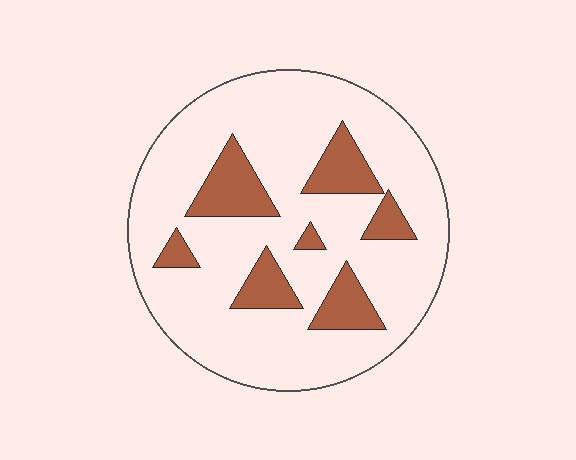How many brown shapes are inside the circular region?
7.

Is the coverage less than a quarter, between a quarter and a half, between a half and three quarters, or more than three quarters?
Less than a quarter.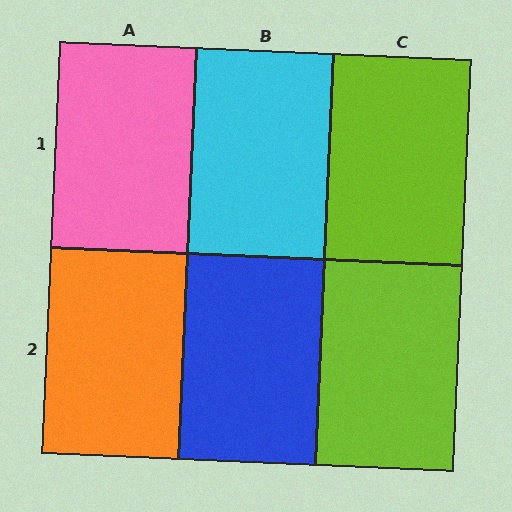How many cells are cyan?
1 cell is cyan.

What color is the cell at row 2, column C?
Lime.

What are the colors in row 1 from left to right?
Pink, cyan, lime.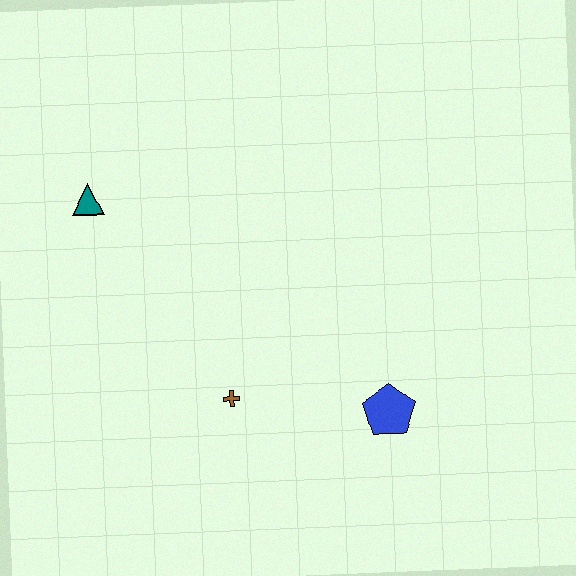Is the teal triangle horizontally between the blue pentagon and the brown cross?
No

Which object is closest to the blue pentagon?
The brown cross is closest to the blue pentagon.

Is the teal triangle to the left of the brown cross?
Yes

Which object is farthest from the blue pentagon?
The teal triangle is farthest from the blue pentagon.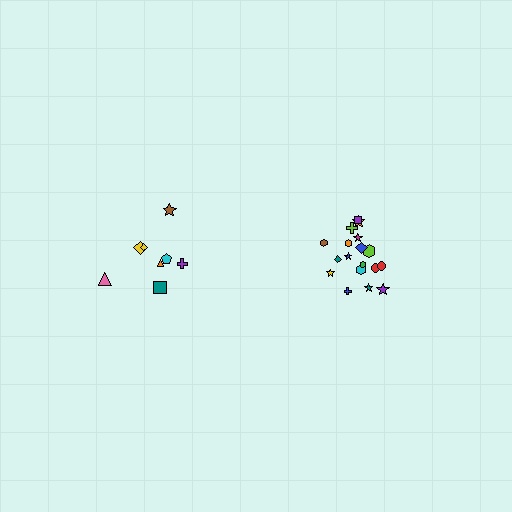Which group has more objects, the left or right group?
The right group.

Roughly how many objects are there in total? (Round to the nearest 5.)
Roughly 25 objects in total.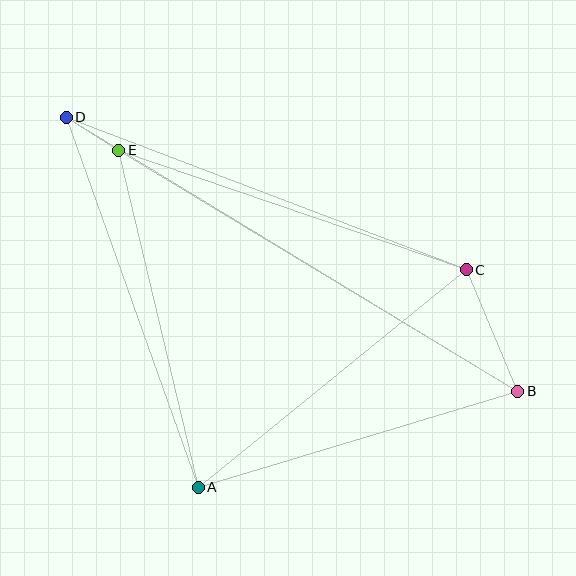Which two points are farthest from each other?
Points B and D are farthest from each other.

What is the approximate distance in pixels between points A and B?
The distance between A and B is approximately 333 pixels.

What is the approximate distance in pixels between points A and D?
The distance between A and D is approximately 393 pixels.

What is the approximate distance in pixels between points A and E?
The distance between A and E is approximately 346 pixels.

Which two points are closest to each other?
Points D and E are closest to each other.